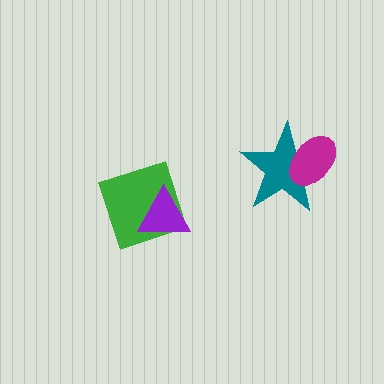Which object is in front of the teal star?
The magenta ellipse is in front of the teal star.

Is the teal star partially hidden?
Yes, it is partially covered by another shape.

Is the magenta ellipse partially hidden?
No, no other shape covers it.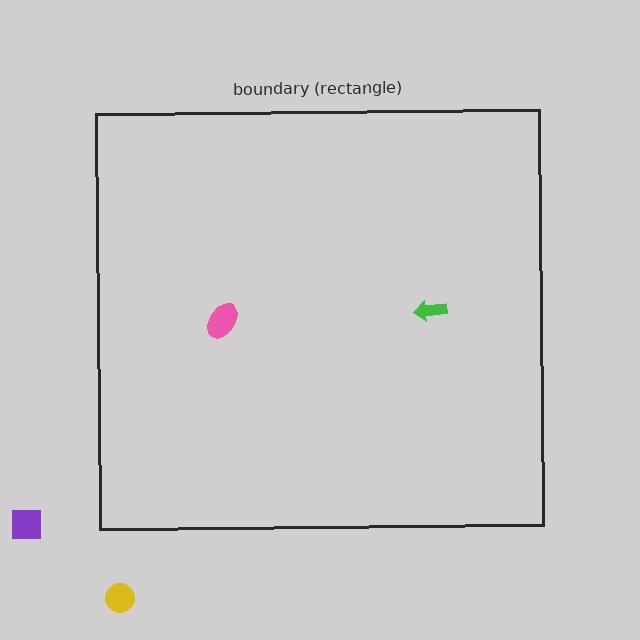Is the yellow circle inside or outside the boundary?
Outside.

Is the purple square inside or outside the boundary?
Outside.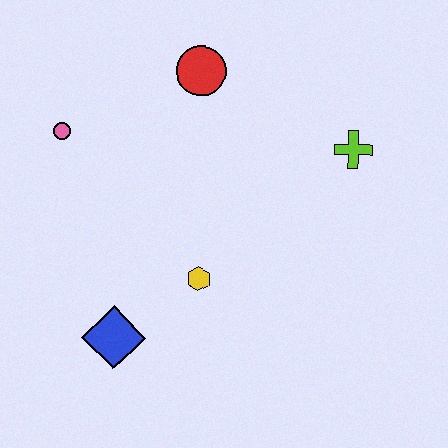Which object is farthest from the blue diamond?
The lime cross is farthest from the blue diamond.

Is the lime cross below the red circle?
Yes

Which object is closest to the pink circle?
The red circle is closest to the pink circle.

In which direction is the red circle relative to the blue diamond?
The red circle is above the blue diamond.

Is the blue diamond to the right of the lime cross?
No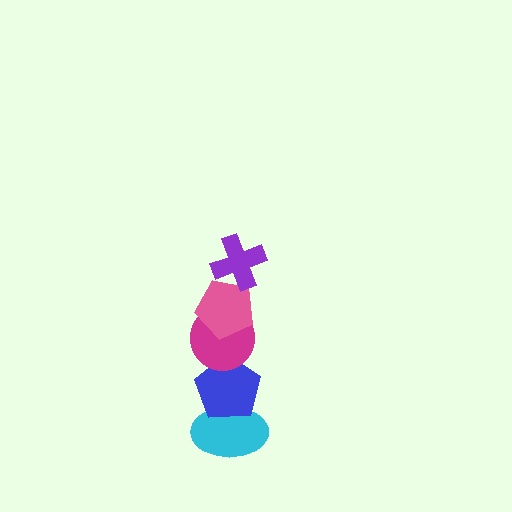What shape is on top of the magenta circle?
The pink pentagon is on top of the magenta circle.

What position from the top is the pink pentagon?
The pink pentagon is 2nd from the top.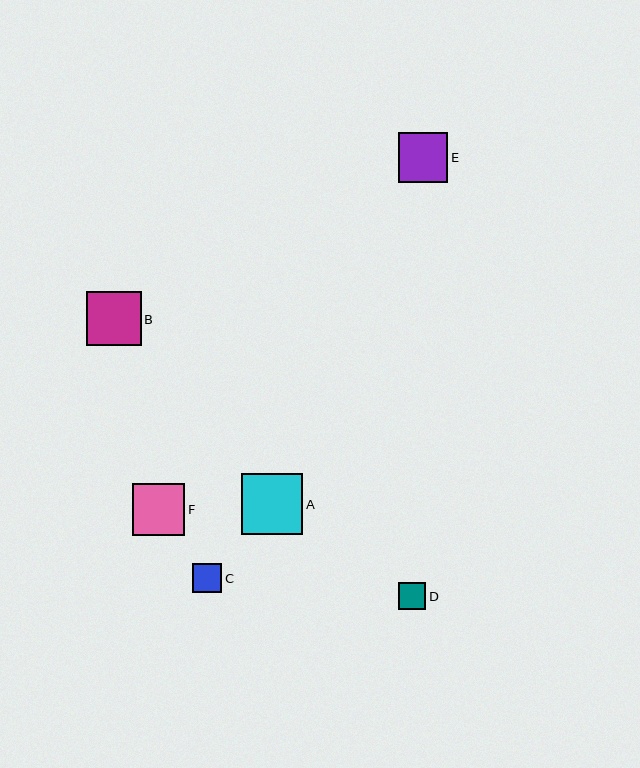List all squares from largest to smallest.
From largest to smallest: A, B, F, E, C, D.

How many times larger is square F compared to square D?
Square F is approximately 1.9 times the size of square D.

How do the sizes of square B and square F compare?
Square B and square F are approximately the same size.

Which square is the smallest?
Square D is the smallest with a size of approximately 27 pixels.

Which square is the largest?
Square A is the largest with a size of approximately 62 pixels.